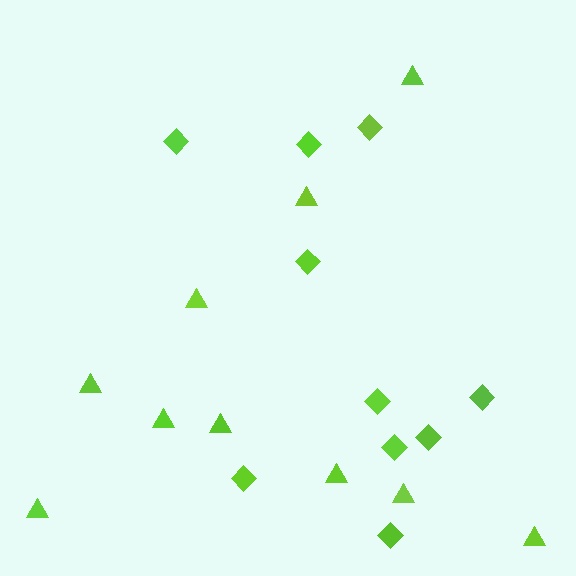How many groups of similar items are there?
There are 2 groups: one group of triangles (10) and one group of diamonds (10).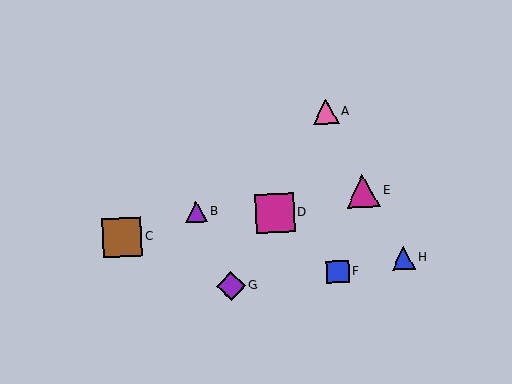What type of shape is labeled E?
Shape E is a magenta triangle.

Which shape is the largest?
The brown square (labeled C) is the largest.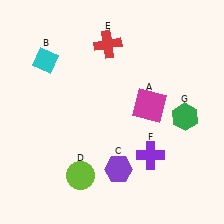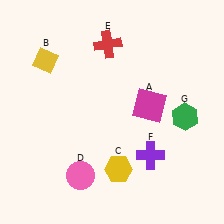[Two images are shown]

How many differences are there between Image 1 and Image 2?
There are 3 differences between the two images.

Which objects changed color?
B changed from cyan to yellow. C changed from purple to yellow. D changed from lime to pink.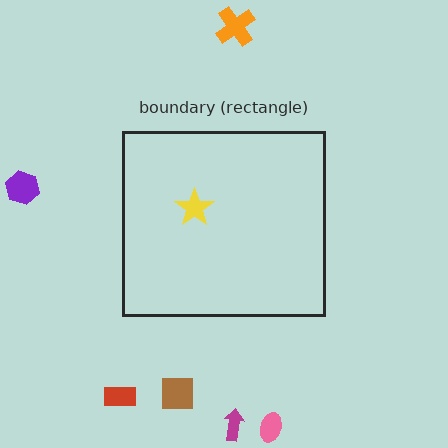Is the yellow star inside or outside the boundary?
Inside.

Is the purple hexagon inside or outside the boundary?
Outside.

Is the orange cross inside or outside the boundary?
Outside.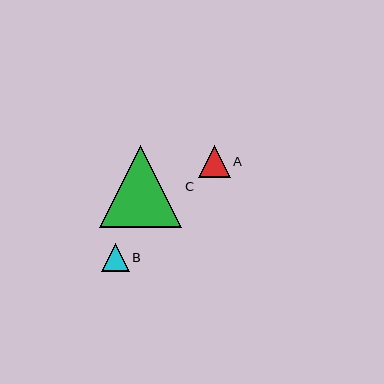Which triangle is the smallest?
Triangle B is the smallest with a size of approximately 28 pixels.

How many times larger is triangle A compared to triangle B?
Triangle A is approximately 1.1 times the size of triangle B.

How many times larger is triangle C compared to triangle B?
Triangle C is approximately 2.9 times the size of triangle B.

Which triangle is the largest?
Triangle C is the largest with a size of approximately 82 pixels.